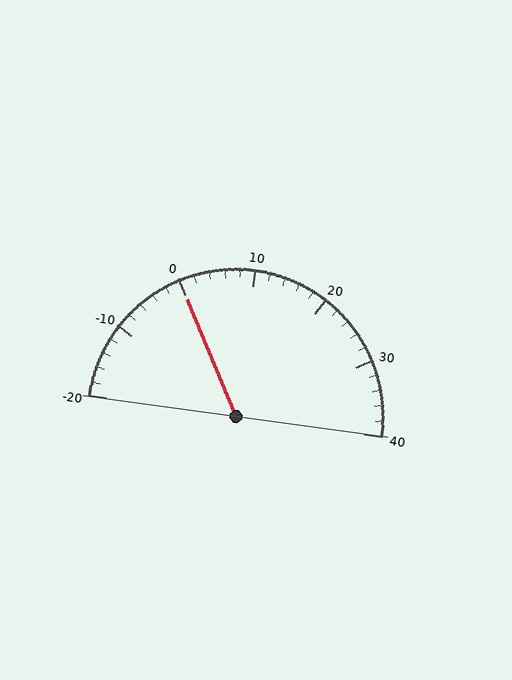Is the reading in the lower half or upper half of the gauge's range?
The reading is in the lower half of the range (-20 to 40).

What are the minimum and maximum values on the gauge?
The gauge ranges from -20 to 40.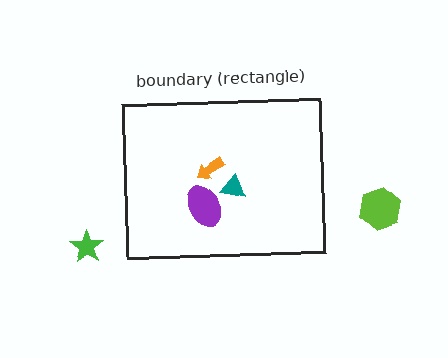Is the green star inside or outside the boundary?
Outside.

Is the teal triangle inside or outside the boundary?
Inside.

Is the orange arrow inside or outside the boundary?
Inside.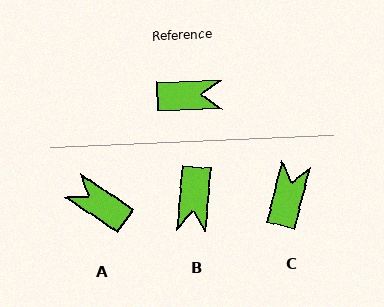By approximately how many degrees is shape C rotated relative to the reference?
Approximately 74 degrees counter-clockwise.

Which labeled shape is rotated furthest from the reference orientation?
A, about 145 degrees away.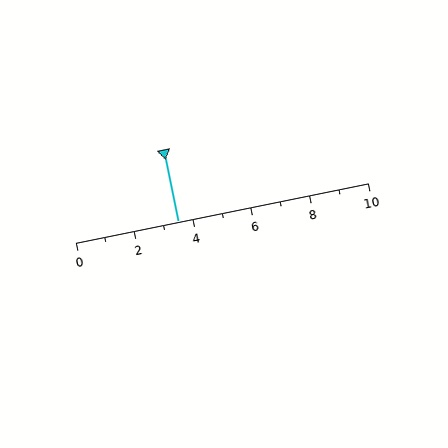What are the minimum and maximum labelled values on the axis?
The axis runs from 0 to 10.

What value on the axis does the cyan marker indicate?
The marker indicates approximately 3.5.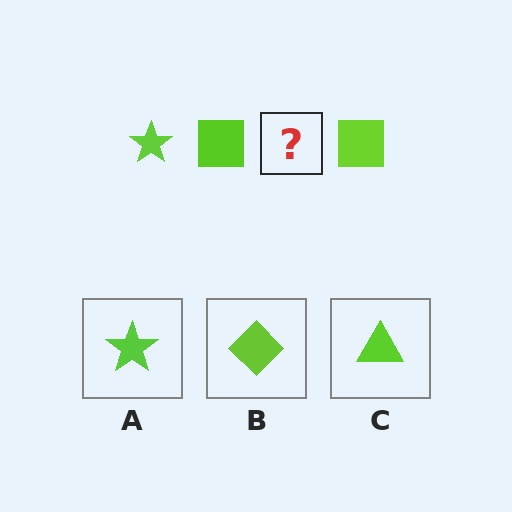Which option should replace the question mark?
Option A.